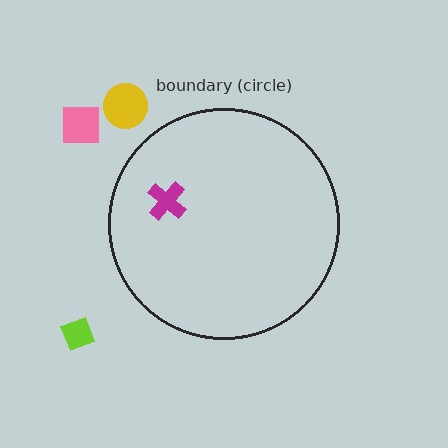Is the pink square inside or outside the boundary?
Outside.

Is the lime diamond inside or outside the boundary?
Outside.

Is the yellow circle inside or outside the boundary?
Outside.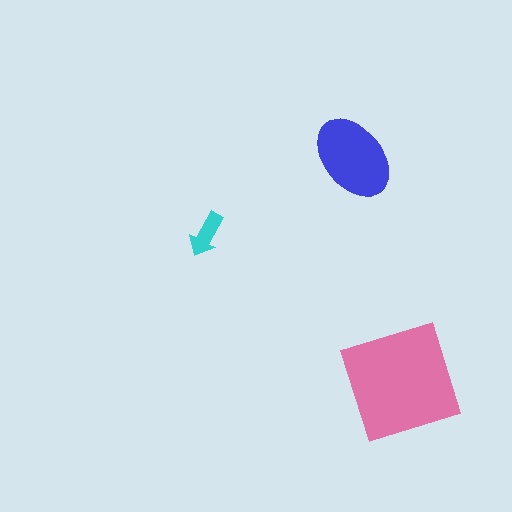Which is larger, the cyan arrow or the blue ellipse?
The blue ellipse.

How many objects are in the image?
There are 3 objects in the image.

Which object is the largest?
The pink square.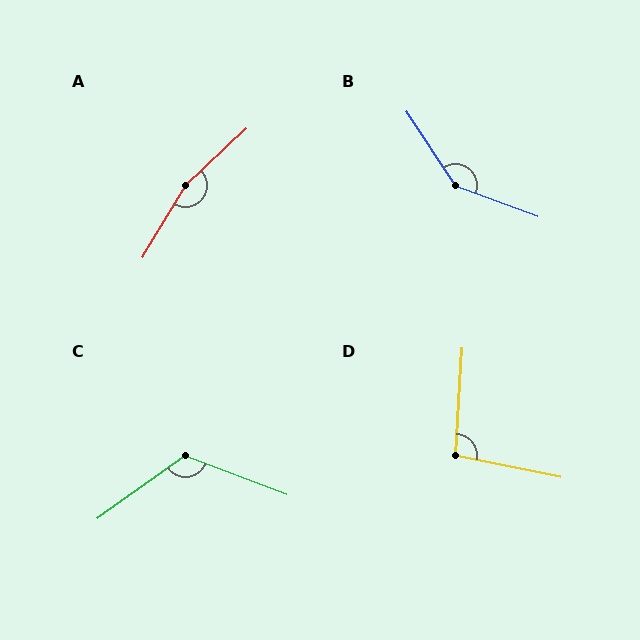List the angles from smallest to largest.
D (98°), C (124°), B (144°), A (163°).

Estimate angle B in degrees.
Approximately 144 degrees.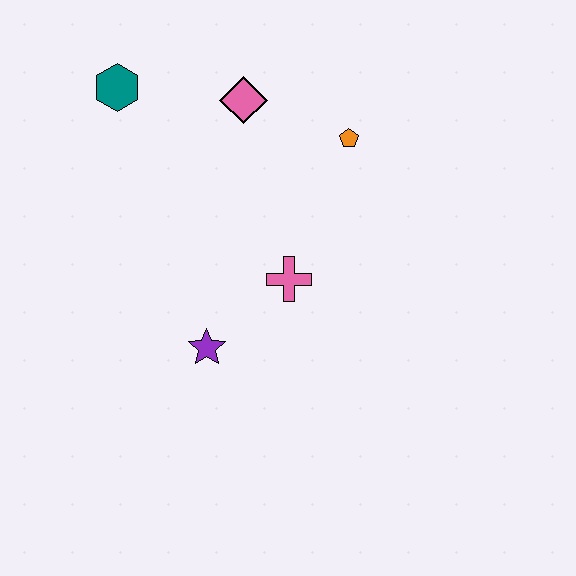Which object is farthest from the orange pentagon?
The purple star is farthest from the orange pentagon.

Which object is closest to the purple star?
The pink cross is closest to the purple star.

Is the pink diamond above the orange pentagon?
Yes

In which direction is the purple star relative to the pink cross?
The purple star is to the left of the pink cross.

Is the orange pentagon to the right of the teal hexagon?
Yes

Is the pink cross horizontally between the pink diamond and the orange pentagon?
Yes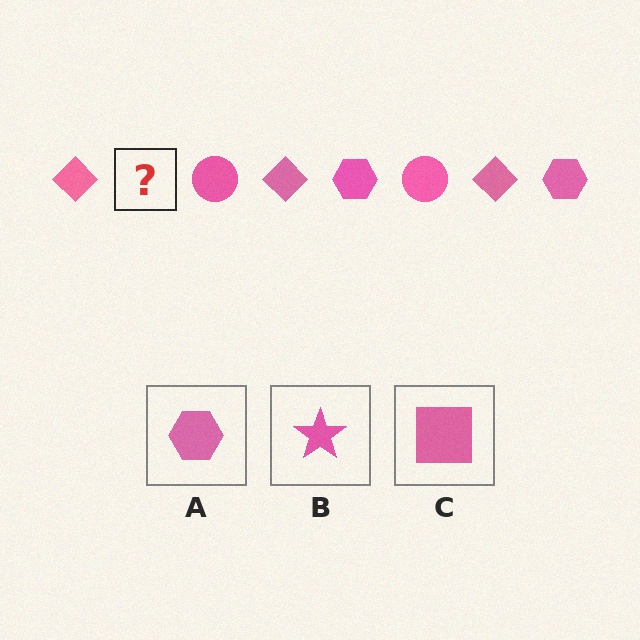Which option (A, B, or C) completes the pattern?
A.